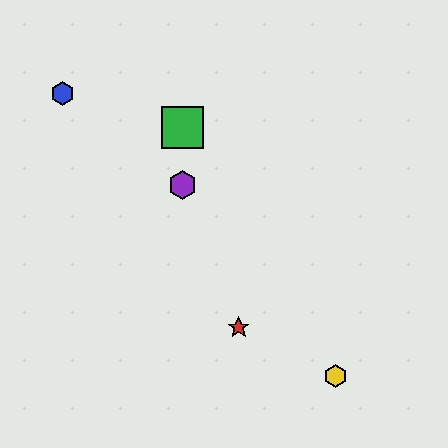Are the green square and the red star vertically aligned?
No, the green square is at x≈183 and the red star is at x≈239.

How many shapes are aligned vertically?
2 shapes (the green square, the purple hexagon) are aligned vertically.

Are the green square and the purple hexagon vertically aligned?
Yes, both are at x≈183.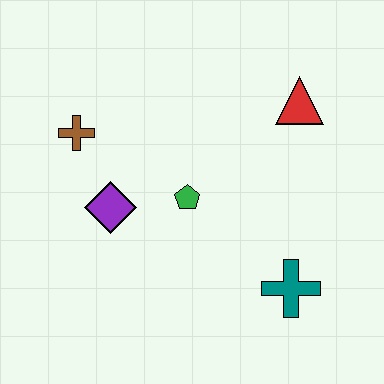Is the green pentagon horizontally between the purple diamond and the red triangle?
Yes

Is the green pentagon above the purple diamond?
Yes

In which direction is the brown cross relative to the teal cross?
The brown cross is to the left of the teal cross.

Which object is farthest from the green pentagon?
The red triangle is farthest from the green pentagon.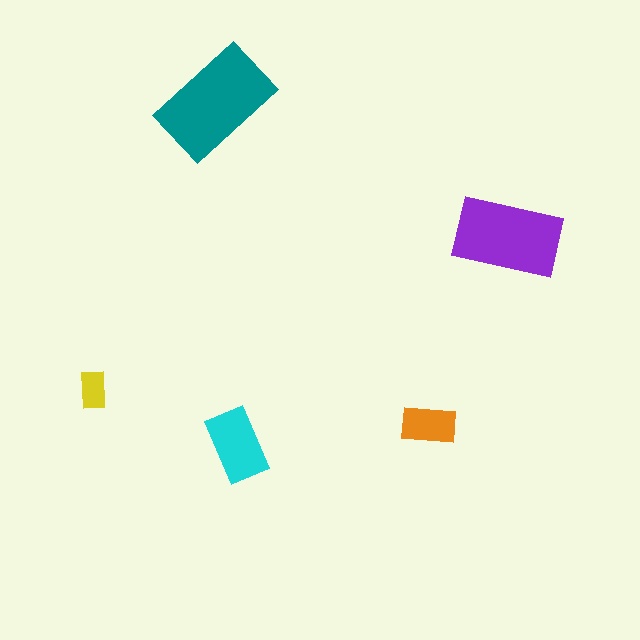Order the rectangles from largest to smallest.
the teal one, the purple one, the cyan one, the orange one, the yellow one.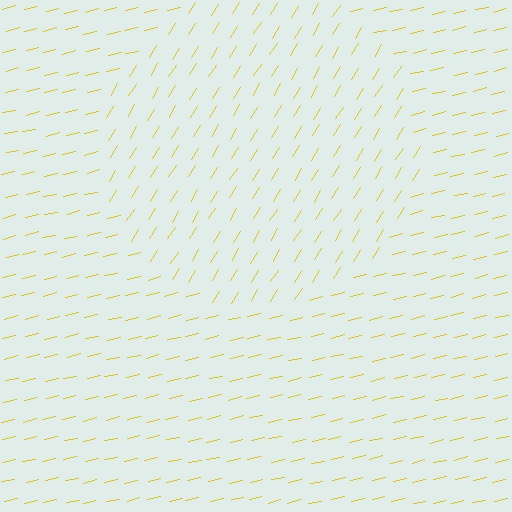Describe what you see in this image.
The image is filled with small yellow line segments. A circle region in the image has lines oriented differently from the surrounding lines, creating a visible texture boundary.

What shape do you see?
I see a circle.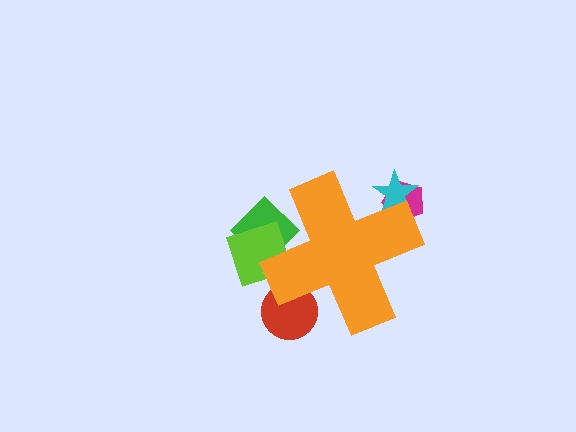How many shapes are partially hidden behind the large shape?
6 shapes are partially hidden.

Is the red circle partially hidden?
Yes, the red circle is partially hidden behind the orange cross.